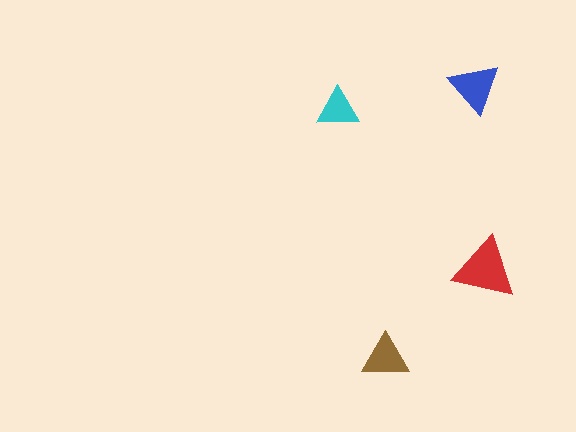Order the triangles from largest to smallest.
the red one, the blue one, the brown one, the cyan one.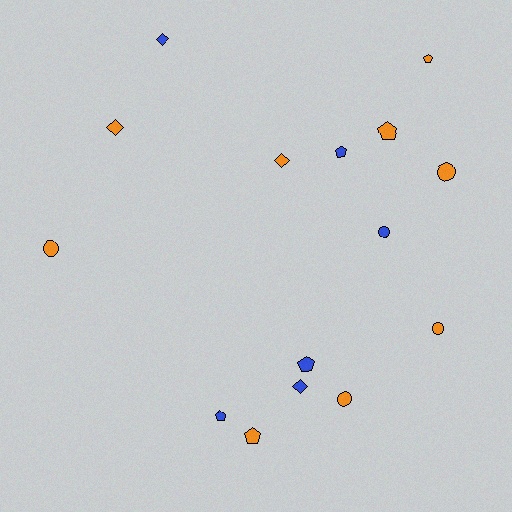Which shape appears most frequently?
Pentagon, with 6 objects.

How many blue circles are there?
There is 1 blue circle.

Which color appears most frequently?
Orange, with 9 objects.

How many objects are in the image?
There are 15 objects.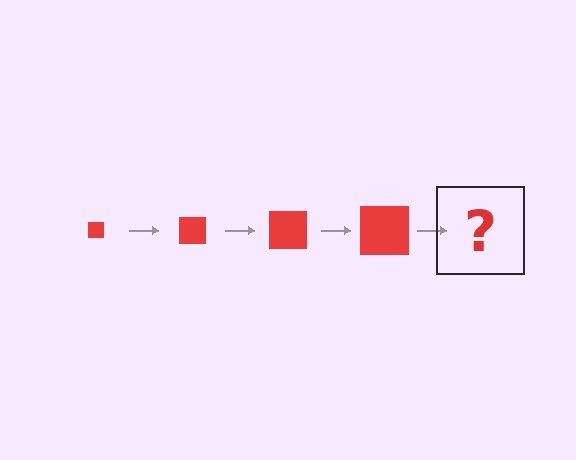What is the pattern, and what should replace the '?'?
The pattern is that the square gets progressively larger each step. The '?' should be a red square, larger than the previous one.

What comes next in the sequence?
The next element should be a red square, larger than the previous one.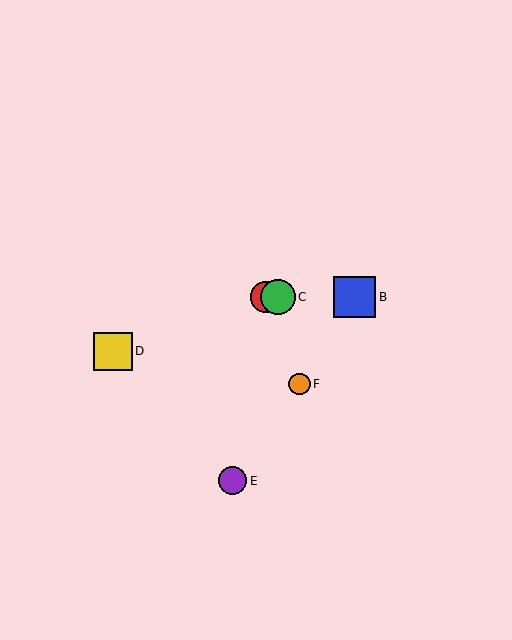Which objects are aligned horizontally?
Objects A, B, C are aligned horizontally.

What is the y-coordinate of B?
Object B is at y≈297.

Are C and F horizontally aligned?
No, C is at y≈297 and F is at y≈384.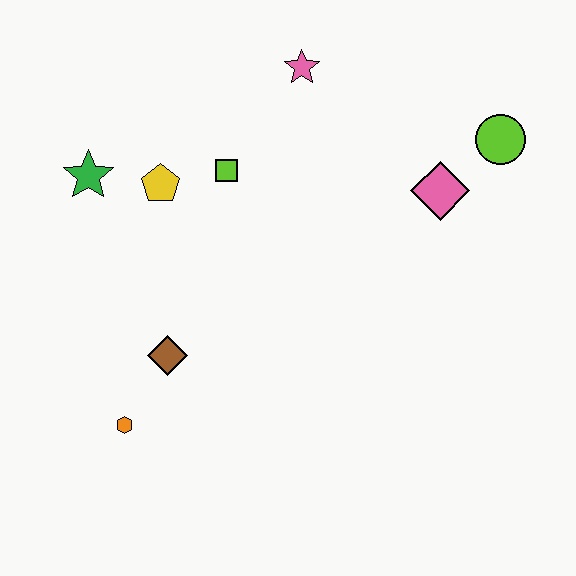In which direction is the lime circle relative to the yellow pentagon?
The lime circle is to the right of the yellow pentagon.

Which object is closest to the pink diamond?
The lime circle is closest to the pink diamond.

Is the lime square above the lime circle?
No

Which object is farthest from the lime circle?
The orange hexagon is farthest from the lime circle.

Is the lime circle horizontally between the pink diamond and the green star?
No